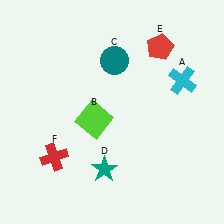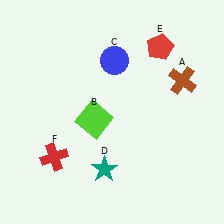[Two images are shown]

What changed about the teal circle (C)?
In Image 1, C is teal. In Image 2, it changed to blue.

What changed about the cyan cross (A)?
In Image 1, A is cyan. In Image 2, it changed to brown.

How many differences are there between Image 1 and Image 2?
There are 2 differences between the two images.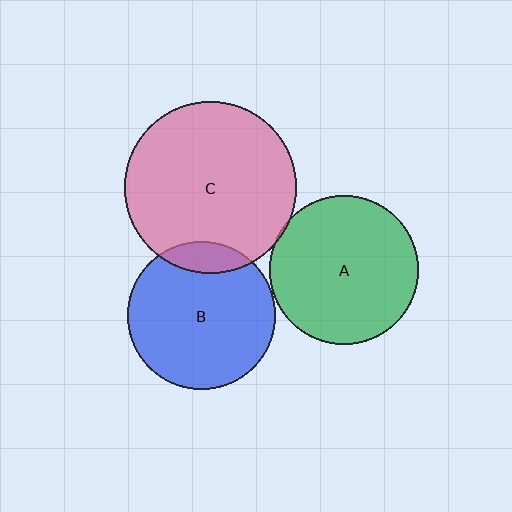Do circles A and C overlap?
Yes.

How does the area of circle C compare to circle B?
Approximately 1.4 times.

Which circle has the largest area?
Circle C (pink).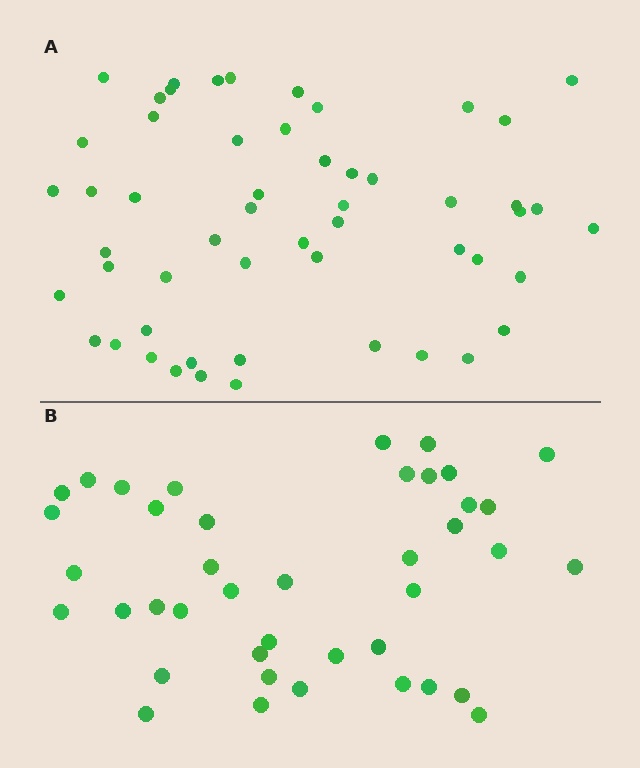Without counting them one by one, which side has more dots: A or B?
Region A (the top region) has more dots.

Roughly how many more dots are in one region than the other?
Region A has approximately 15 more dots than region B.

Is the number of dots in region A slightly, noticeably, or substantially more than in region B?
Region A has noticeably more, but not dramatically so. The ratio is roughly 1.3 to 1.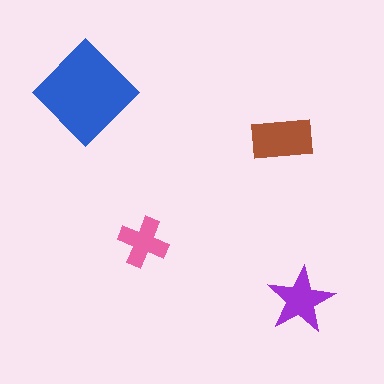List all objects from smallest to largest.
The pink cross, the purple star, the brown rectangle, the blue diamond.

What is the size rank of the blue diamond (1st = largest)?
1st.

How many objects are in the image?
There are 4 objects in the image.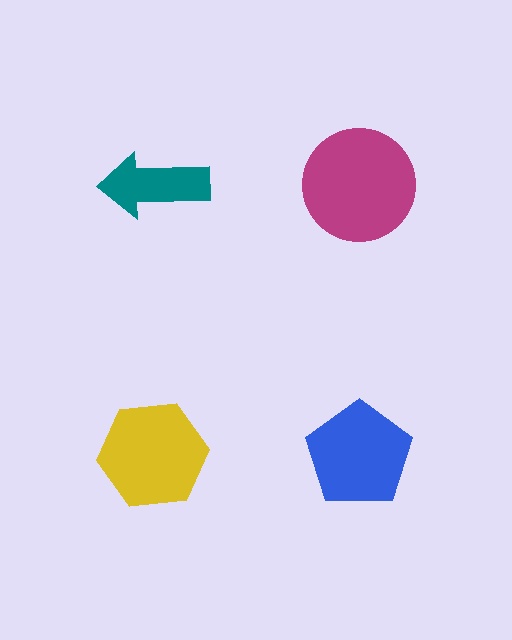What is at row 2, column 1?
A yellow hexagon.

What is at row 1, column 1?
A teal arrow.